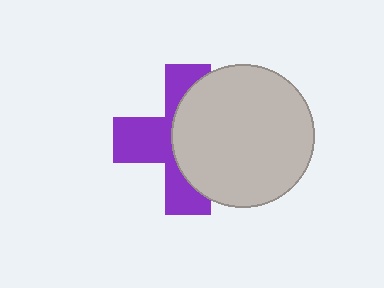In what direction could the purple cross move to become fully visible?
The purple cross could move left. That would shift it out from behind the light gray circle entirely.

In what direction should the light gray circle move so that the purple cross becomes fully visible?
The light gray circle should move right. That is the shortest direction to clear the overlap and leave the purple cross fully visible.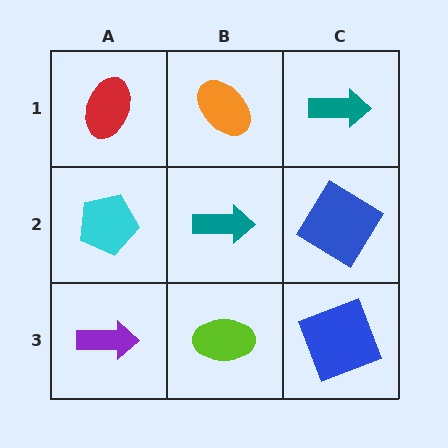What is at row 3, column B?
A lime ellipse.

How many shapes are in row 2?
3 shapes.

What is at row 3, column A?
A purple arrow.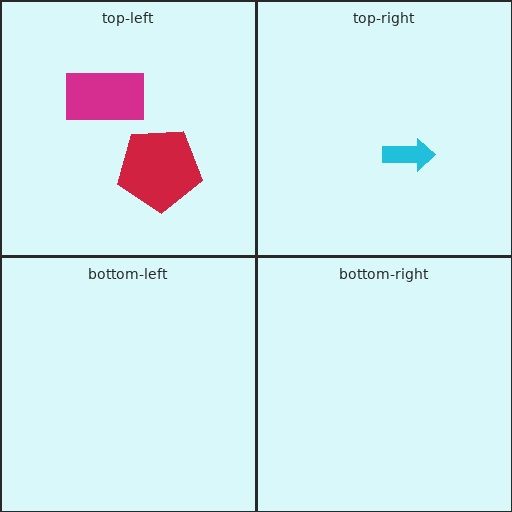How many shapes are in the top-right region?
1.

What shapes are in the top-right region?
The cyan arrow.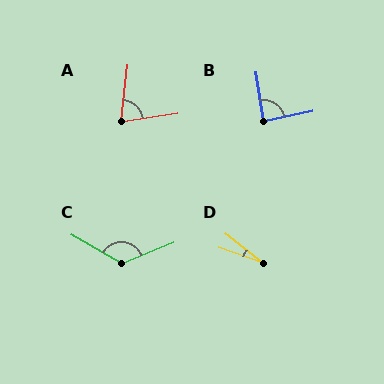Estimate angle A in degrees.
Approximately 75 degrees.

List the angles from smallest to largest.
D (20°), A (75°), B (87°), C (128°).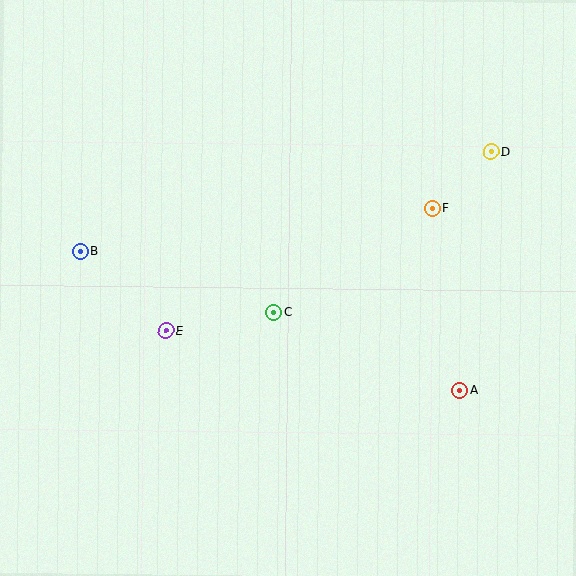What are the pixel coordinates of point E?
Point E is at (166, 331).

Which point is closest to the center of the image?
Point C at (273, 312) is closest to the center.